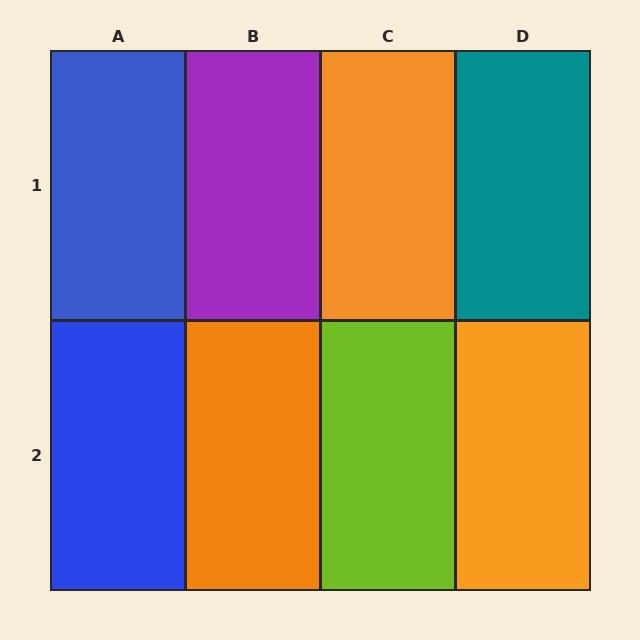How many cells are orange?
3 cells are orange.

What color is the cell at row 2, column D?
Orange.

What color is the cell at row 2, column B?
Orange.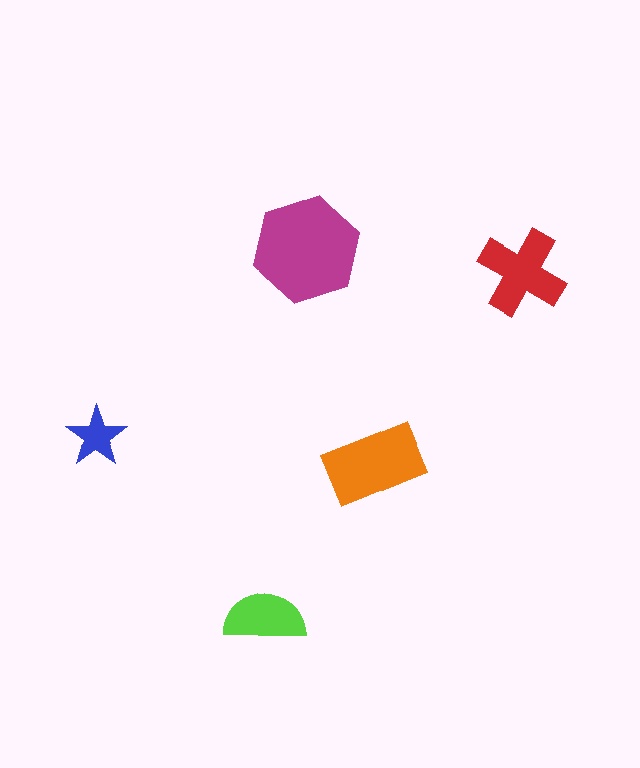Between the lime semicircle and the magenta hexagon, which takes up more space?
The magenta hexagon.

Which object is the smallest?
The blue star.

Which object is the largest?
The magenta hexagon.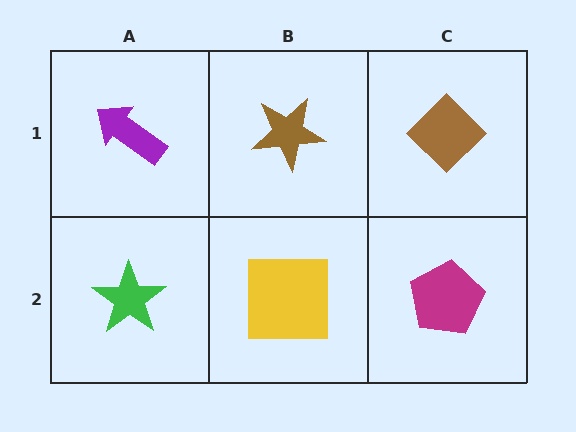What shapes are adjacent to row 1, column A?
A green star (row 2, column A), a brown star (row 1, column B).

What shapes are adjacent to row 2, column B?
A brown star (row 1, column B), a green star (row 2, column A), a magenta pentagon (row 2, column C).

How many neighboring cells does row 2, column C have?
2.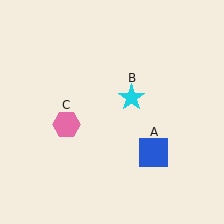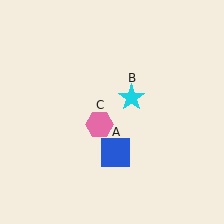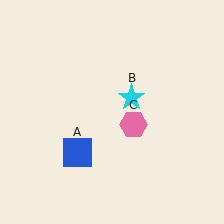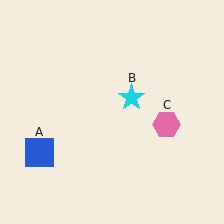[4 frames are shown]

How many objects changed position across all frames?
2 objects changed position: blue square (object A), pink hexagon (object C).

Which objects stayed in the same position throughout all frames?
Cyan star (object B) remained stationary.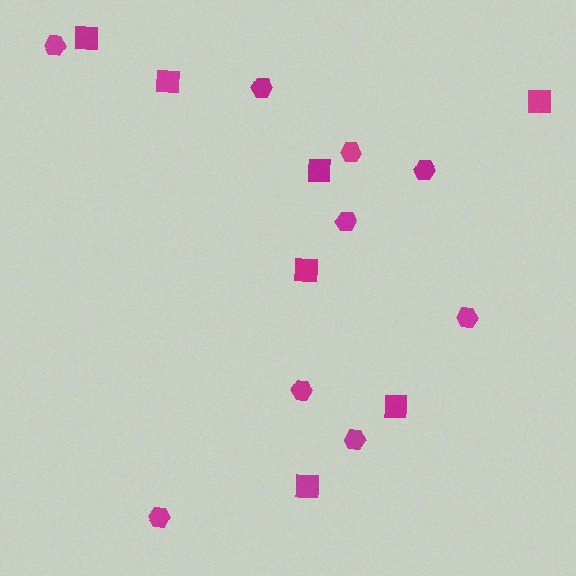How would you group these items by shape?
There are 2 groups: one group of hexagons (9) and one group of squares (7).